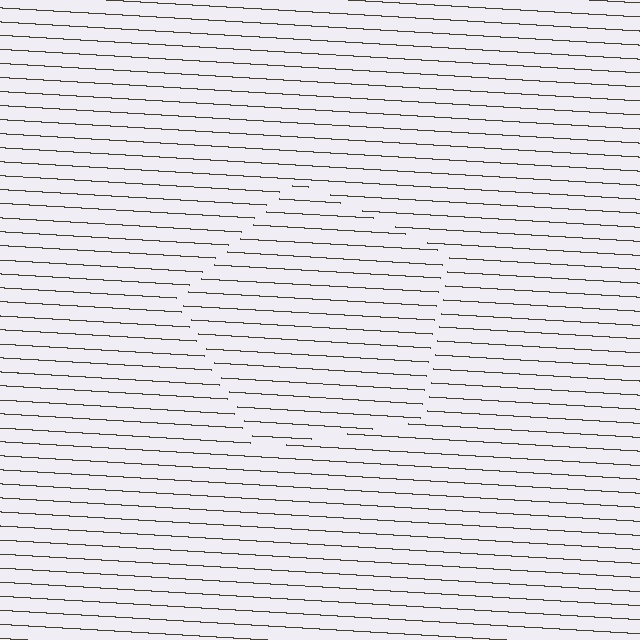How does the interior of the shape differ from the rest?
The interior of the shape contains the same grating, shifted by half a period — the contour is defined by the phase discontinuity where line-ends from the inner and outer gratings abut.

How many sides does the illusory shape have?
5 sides — the line-ends trace a pentagon.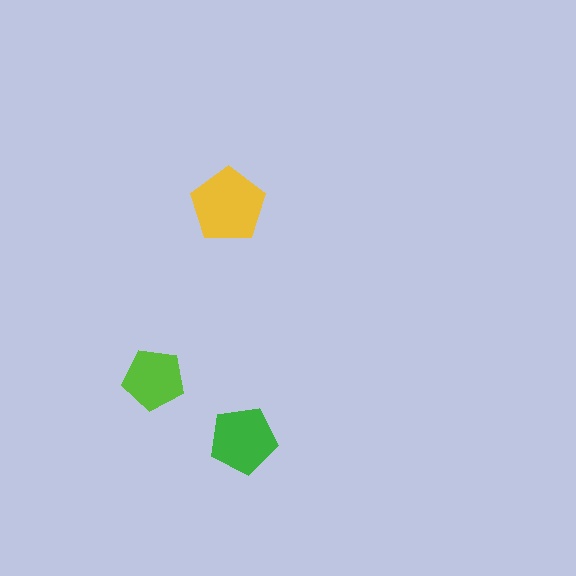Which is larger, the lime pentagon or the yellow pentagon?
The yellow one.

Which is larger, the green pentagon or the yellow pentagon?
The yellow one.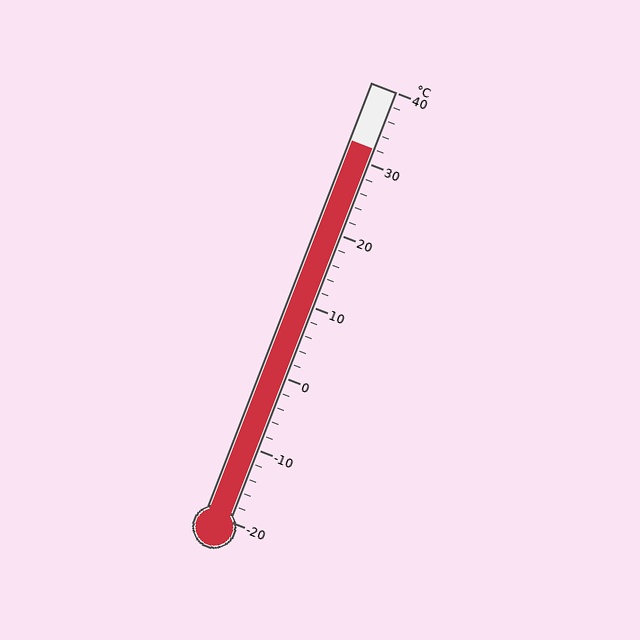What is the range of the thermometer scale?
The thermometer scale ranges from -20°C to 40°C.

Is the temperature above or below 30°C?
The temperature is above 30°C.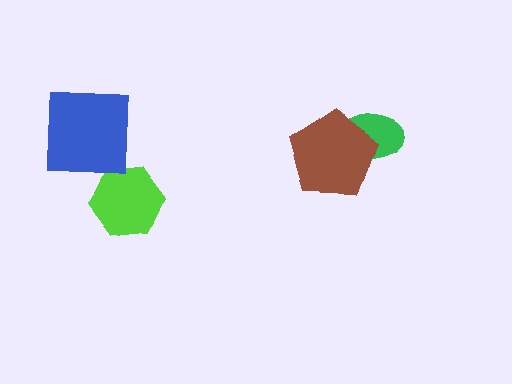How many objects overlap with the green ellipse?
1 object overlaps with the green ellipse.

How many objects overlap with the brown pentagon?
1 object overlaps with the brown pentagon.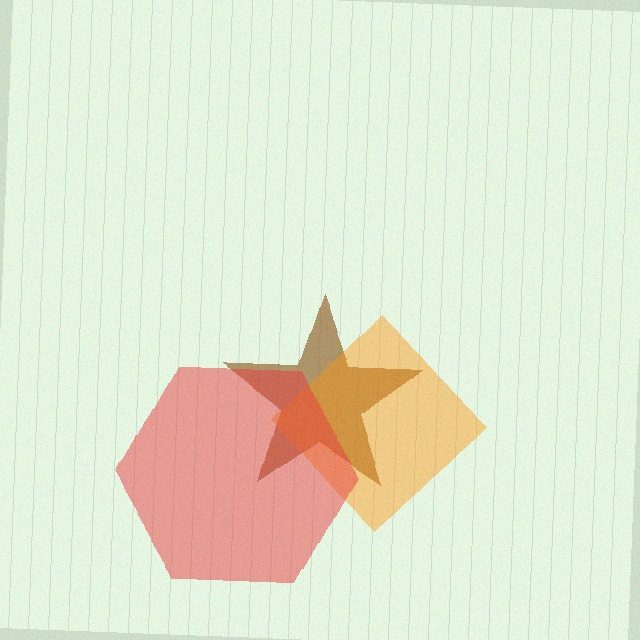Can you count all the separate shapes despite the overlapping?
Yes, there are 3 separate shapes.